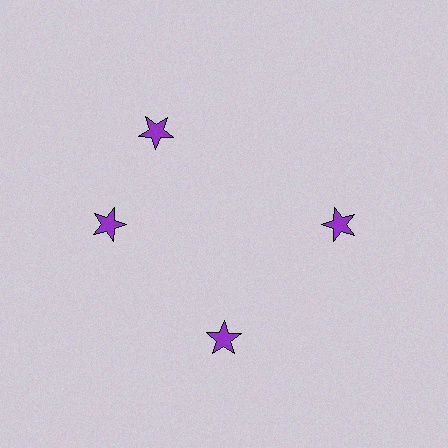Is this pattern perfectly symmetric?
No. The 4 purple stars are arranged in a ring, but one element near the 12 o'clock position is rotated out of alignment along the ring, breaking the 4-fold rotational symmetry.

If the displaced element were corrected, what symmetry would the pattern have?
It would have 4-fold rotational symmetry — the pattern would map onto itself every 90 degrees.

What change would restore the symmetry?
The symmetry would be restored by rotating it back into even spacing with its neighbors so that all 4 stars sit at equal angles and equal distance from the center.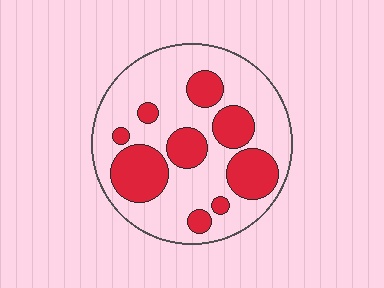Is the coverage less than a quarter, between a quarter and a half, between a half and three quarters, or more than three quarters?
Between a quarter and a half.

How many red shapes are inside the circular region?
9.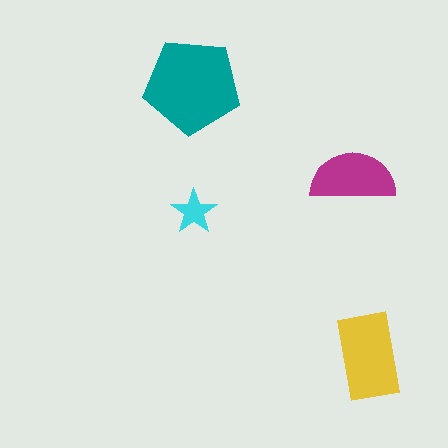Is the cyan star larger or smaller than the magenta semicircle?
Smaller.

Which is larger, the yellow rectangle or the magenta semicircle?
The yellow rectangle.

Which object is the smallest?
The cyan star.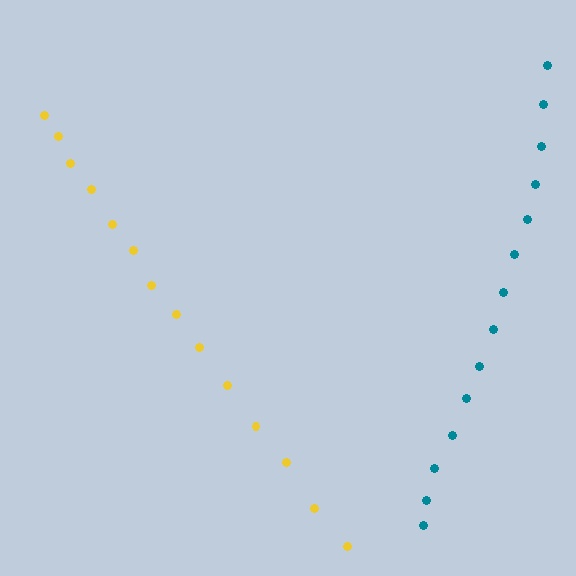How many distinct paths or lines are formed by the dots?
There are 2 distinct paths.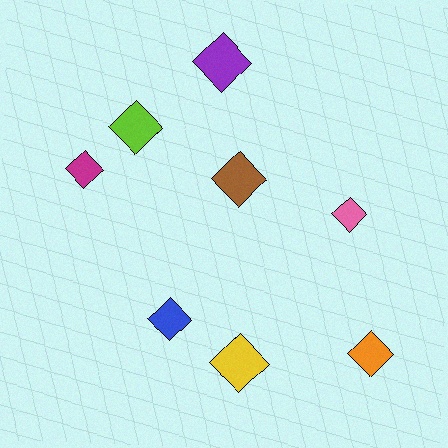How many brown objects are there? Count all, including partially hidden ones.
There is 1 brown object.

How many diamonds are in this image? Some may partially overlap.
There are 8 diamonds.